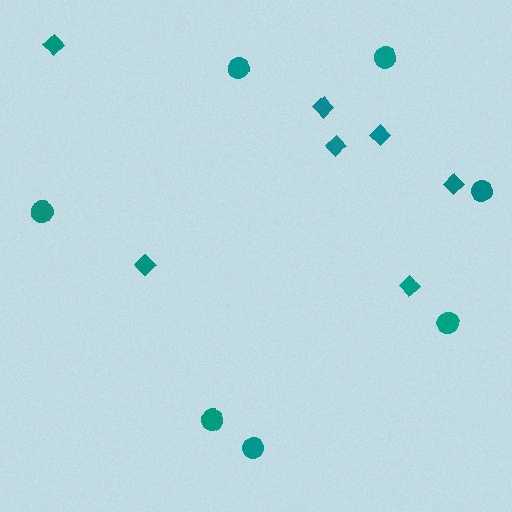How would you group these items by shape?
There are 2 groups: one group of circles (7) and one group of diamonds (7).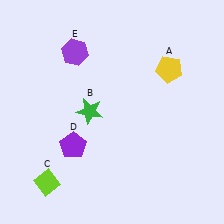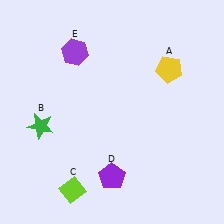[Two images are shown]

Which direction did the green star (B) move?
The green star (B) moved left.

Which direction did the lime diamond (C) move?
The lime diamond (C) moved right.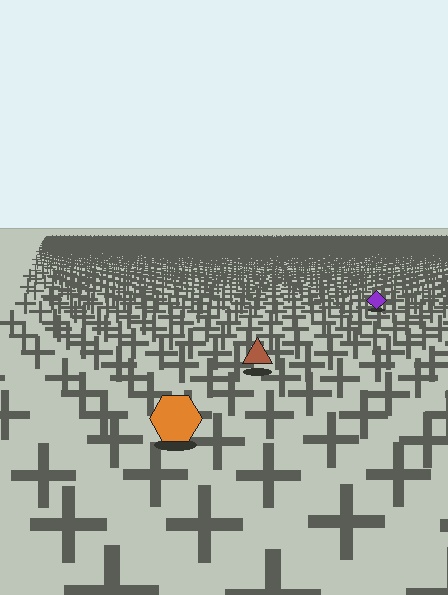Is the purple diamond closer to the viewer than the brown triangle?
No. The brown triangle is closer — you can tell from the texture gradient: the ground texture is coarser near it.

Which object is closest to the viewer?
The orange hexagon is closest. The texture marks near it are larger and more spread out.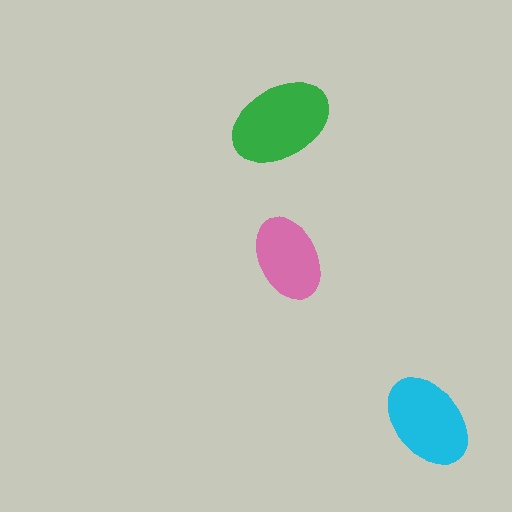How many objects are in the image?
There are 3 objects in the image.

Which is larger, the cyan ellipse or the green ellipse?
The green one.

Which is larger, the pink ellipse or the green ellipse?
The green one.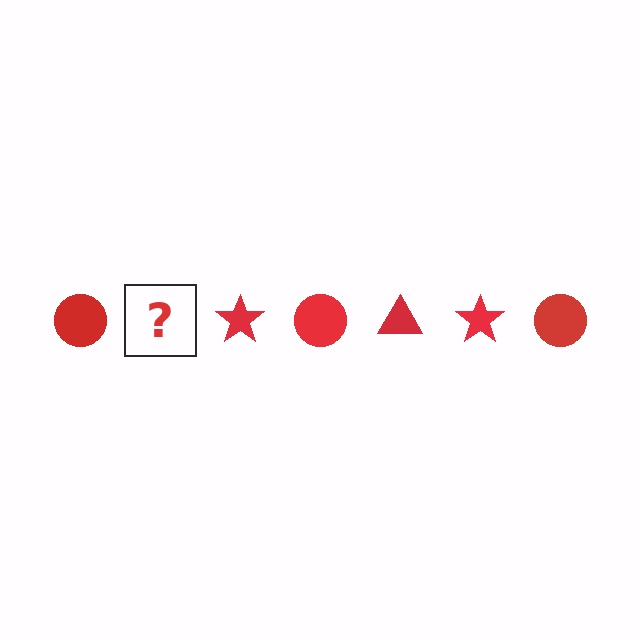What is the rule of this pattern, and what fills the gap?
The rule is that the pattern cycles through circle, triangle, star shapes in red. The gap should be filled with a red triangle.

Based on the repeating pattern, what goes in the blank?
The blank should be a red triangle.